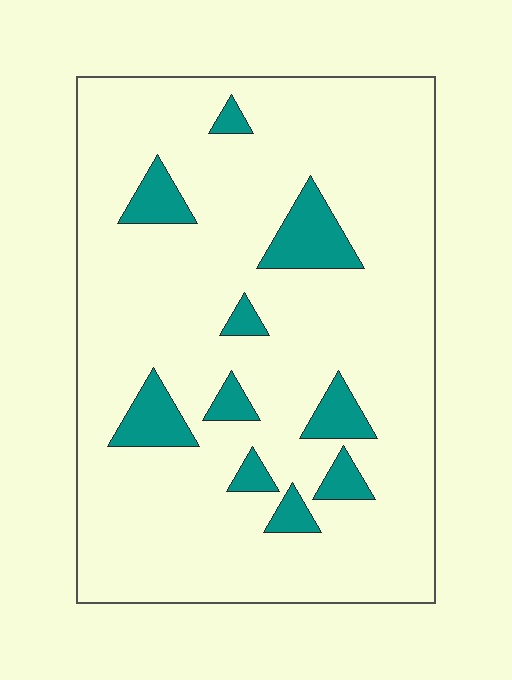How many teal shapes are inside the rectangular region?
10.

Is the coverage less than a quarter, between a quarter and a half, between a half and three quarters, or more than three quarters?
Less than a quarter.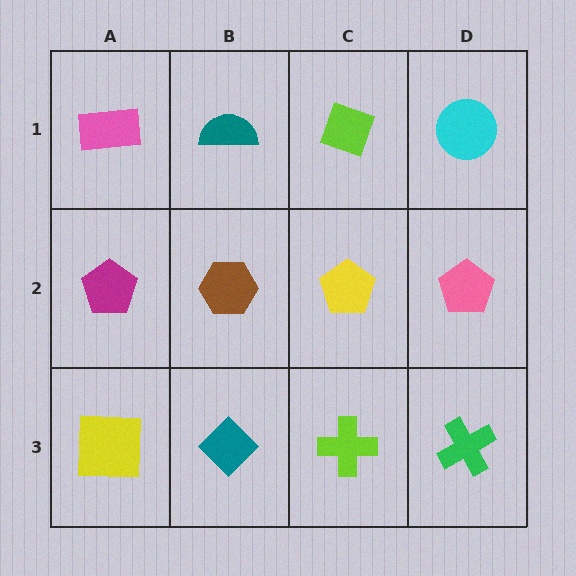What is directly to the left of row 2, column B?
A magenta pentagon.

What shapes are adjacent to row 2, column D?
A cyan circle (row 1, column D), a green cross (row 3, column D), a yellow pentagon (row 2, column C).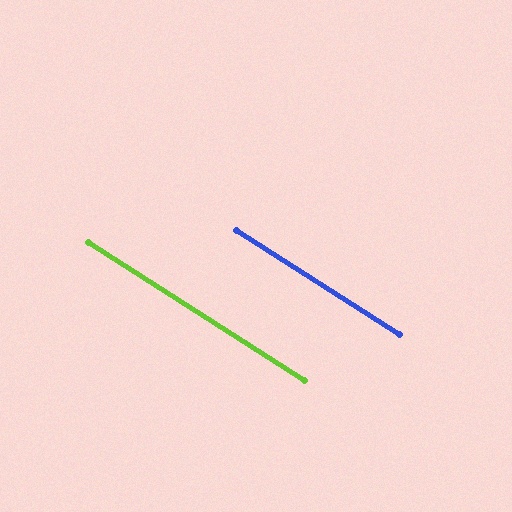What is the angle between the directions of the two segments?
Approximately 0 degrees.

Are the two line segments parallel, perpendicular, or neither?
Parallel — their directions differ by only 0.1°.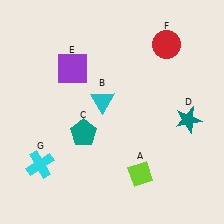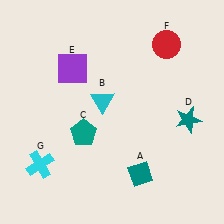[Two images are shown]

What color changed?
The diamond (A) changed from lime in Image 1 to teal in Image 2.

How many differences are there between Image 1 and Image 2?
There is 1 difference between the two images.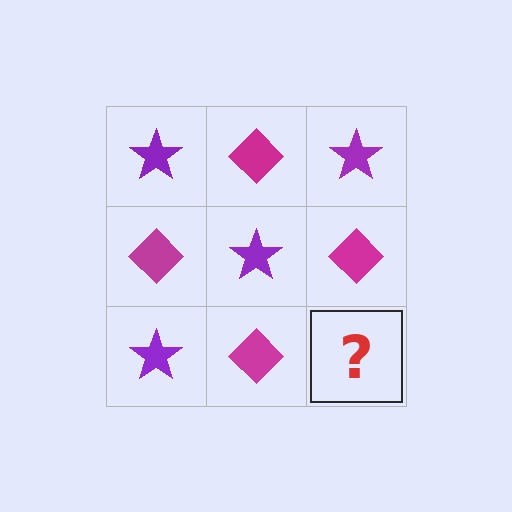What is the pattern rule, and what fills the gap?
The rule is that it alternates purple star and magenta diamond in a checkerboard pattern. The gap should be filled with a purple star.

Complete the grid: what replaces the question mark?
The question mark should be replaced with a purple star.